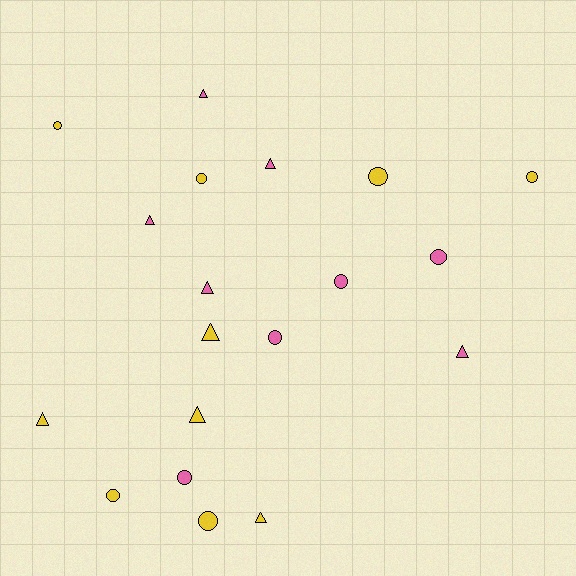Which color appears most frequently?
Yellow, with 10 objects.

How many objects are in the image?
There are 19 objects.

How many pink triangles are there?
There are 5 pink triangles.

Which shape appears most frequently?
Circle, with 10 objects.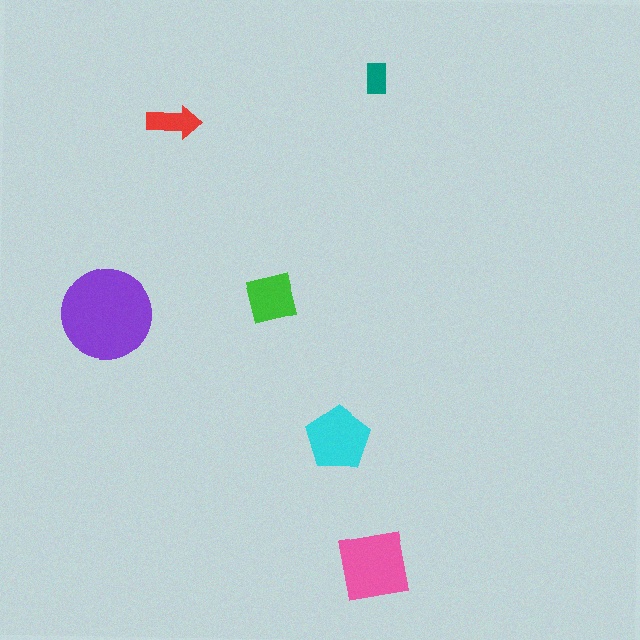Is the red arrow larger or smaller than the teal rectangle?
Larger.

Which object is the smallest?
The teal rectangle.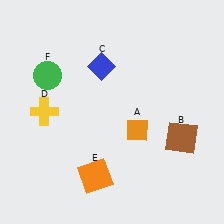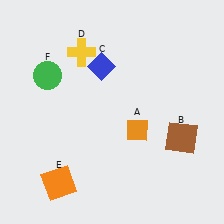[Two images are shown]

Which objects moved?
The objects that moved are: the yellow cross (D), the orange square (E).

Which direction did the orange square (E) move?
The orange square (E) moved left.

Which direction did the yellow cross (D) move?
The yellow cross (D) moved up.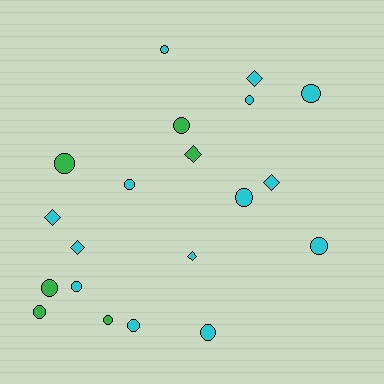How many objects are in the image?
There are 20 objects.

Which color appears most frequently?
Cyan, with 14 objects.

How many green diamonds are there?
There is 1 green diamond.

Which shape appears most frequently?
Circle, with 14 objects.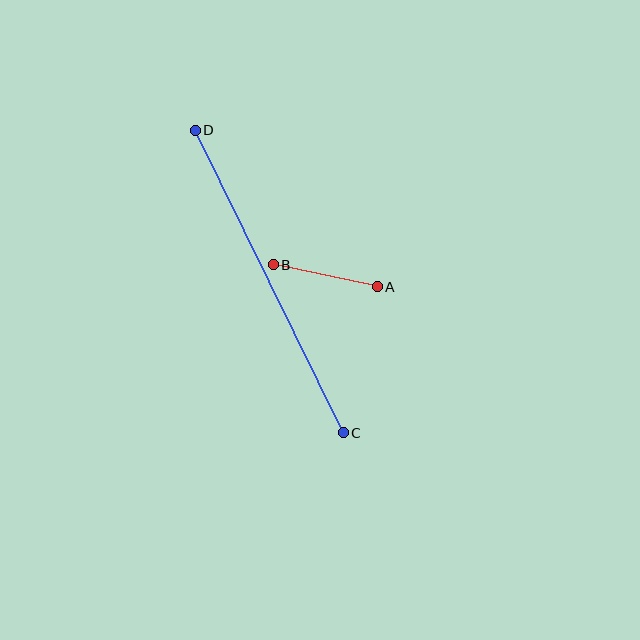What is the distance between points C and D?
The distance is approximately 337 pixels.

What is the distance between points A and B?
The distance is approximately 106 pixels.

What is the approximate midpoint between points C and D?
The midpoint is at approximately (269, 282) pixels.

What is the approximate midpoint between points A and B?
The midpoint is at approximately (325, 276) pixels.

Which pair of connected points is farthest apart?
Points C and D are farthest apart.